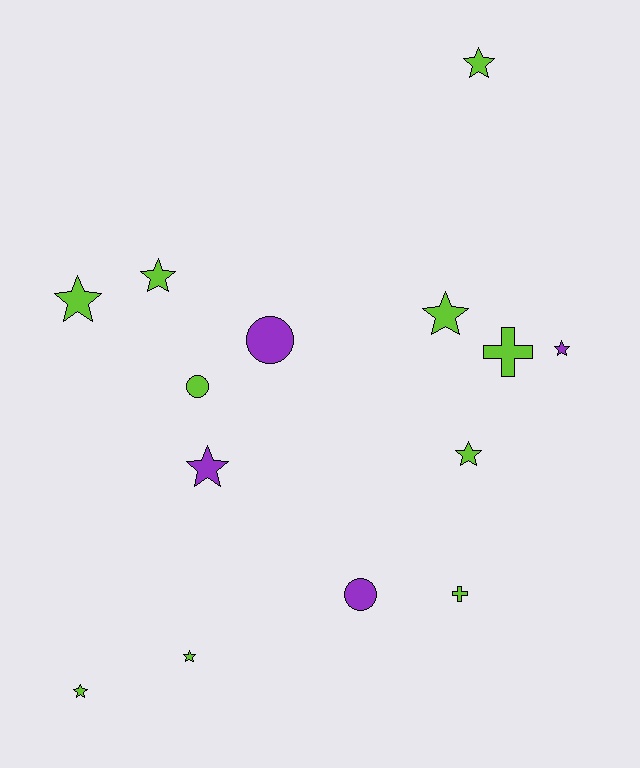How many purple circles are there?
There are 2 purple circles.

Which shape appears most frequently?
Star, with 9 objects.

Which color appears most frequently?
Lime, with 10 objects.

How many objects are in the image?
There are 14 objects.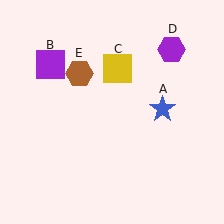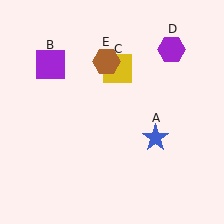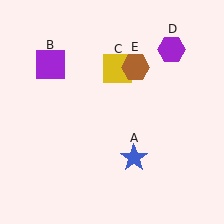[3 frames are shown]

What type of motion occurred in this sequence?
The blue star (object A), brown hexagon (object E) rotated clockwise around the center of the scene.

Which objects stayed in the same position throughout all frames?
Purple square (object B) and yellow square (object C) and purple hexagon (object D) remained stationary.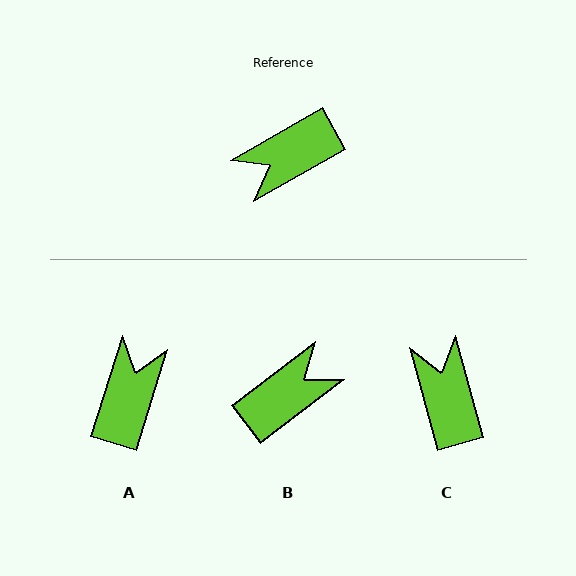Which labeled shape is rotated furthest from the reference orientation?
B, about 172 degrees away.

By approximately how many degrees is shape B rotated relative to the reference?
Approximately 172 degrees clockwise.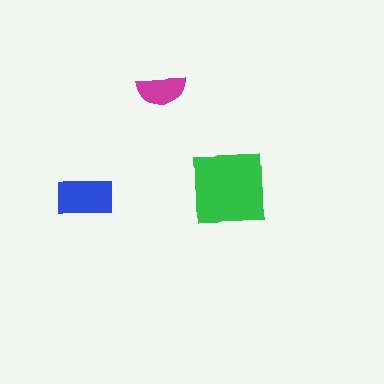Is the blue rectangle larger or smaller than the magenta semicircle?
Larger.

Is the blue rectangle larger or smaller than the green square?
Smaller.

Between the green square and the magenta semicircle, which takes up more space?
The green square.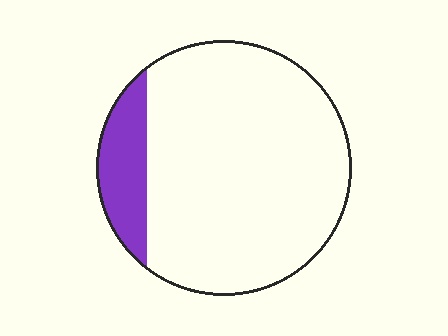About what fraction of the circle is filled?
About one eighth (1/8).